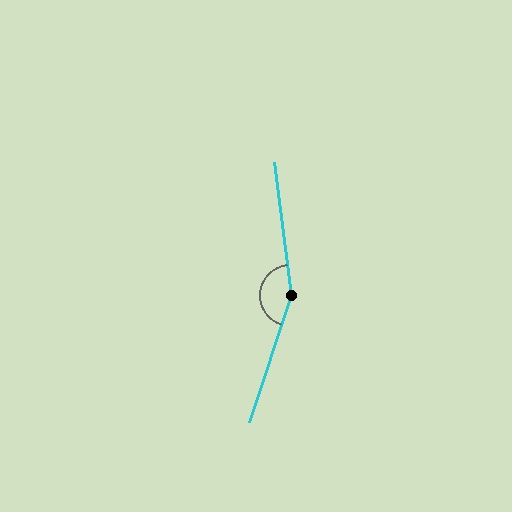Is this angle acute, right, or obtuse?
It is obtuse.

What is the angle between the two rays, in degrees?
Approximately 155 degrees.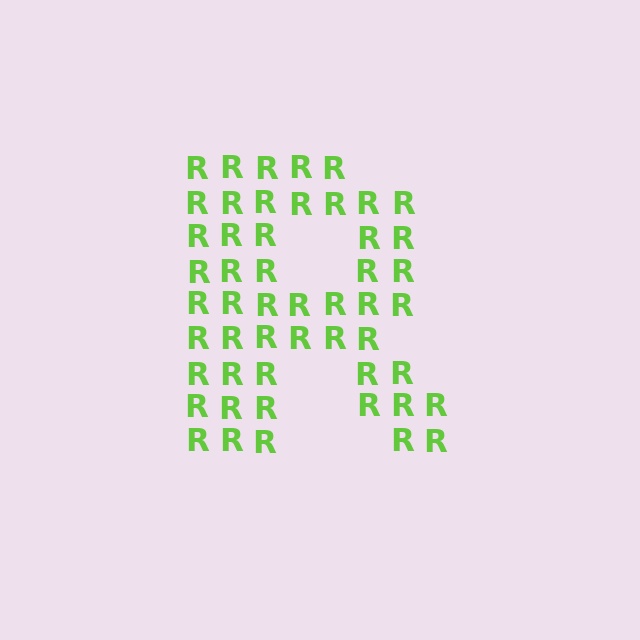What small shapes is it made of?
It is made of small letter R's.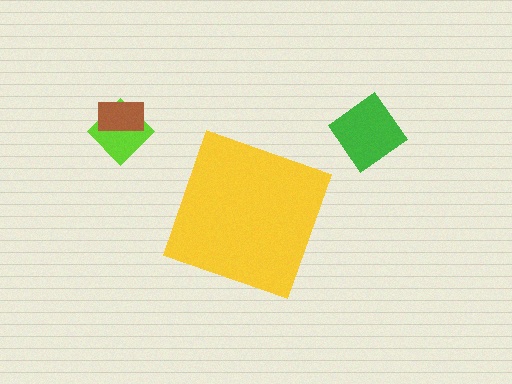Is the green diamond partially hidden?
No, the green diamond is fully visible.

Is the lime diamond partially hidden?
No, the lime diamond is fully visible.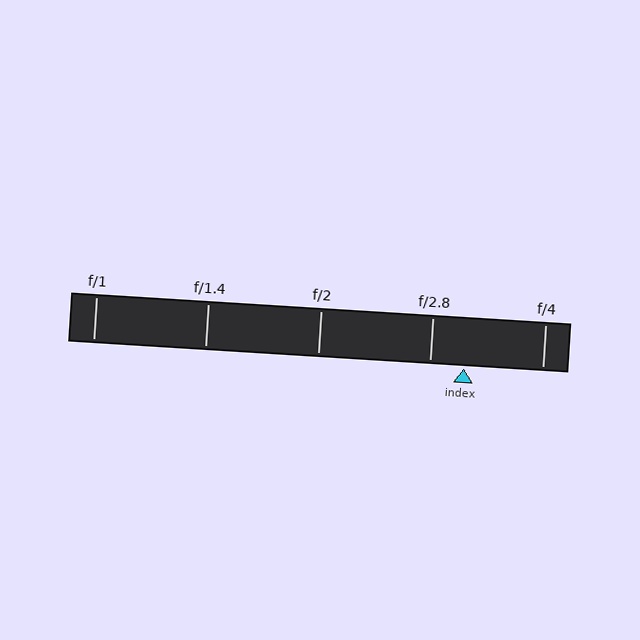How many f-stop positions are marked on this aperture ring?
There are 5 f-stop positions marked.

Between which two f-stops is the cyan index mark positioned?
The index mark is between f/2.8 and f/4.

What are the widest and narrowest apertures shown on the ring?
The widest aperture shown is f/1 and the narrowest is f/4.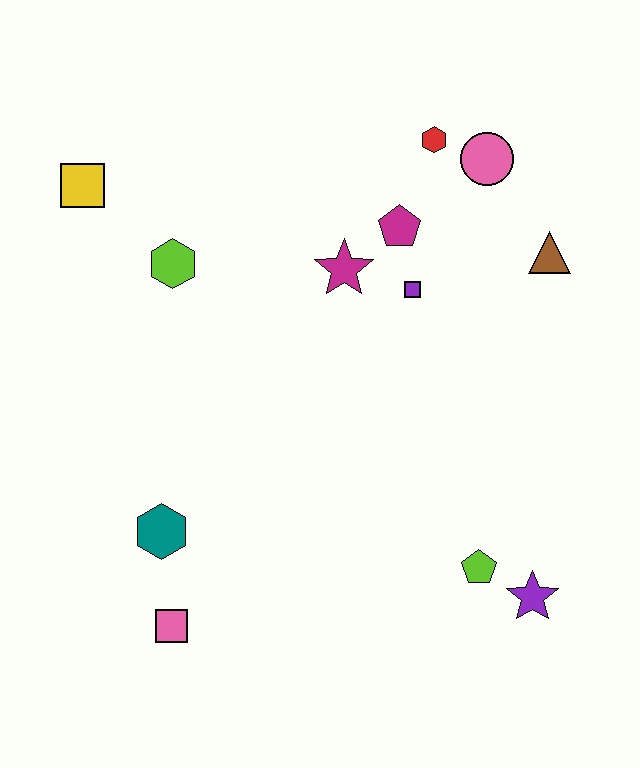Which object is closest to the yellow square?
The lime hexagon is closest to the yellow square.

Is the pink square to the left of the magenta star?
Yes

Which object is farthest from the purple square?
The pink square is farthest from the purple square.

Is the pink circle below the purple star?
No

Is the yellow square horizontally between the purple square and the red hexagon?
No